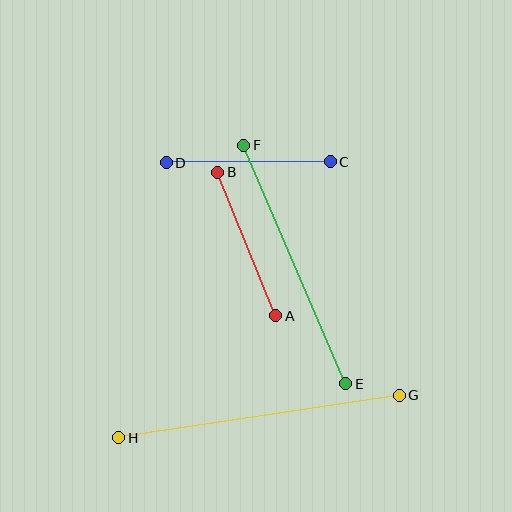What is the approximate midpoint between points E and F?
The midpoint is at approximately (295, 265) pixels.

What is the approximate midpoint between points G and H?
The midpoint is at approximately (259, 417) pixels.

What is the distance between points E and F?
The distance is approximately 260 pixels.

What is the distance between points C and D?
The distance is approximately 164 pixels.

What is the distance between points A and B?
The distance is approximately 155 pixels.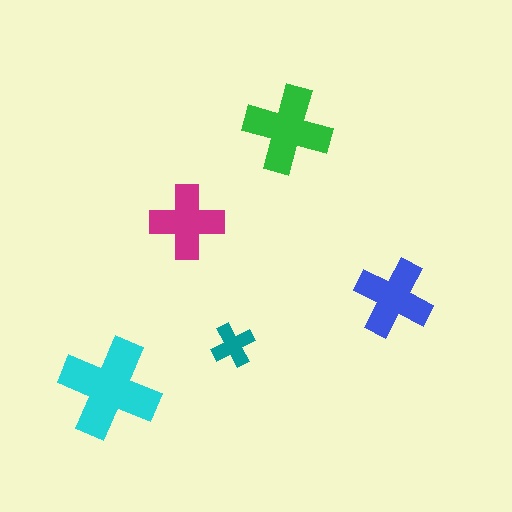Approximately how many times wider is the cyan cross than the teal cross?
About 2.5 times wider.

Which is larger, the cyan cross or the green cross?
The cyan one.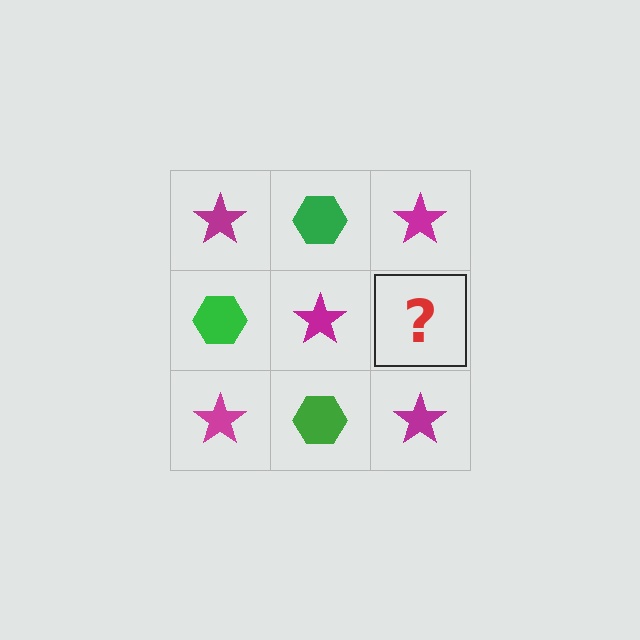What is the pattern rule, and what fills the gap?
The rule is that it alternates magenta star and green hexagon in a checkerboard pattern. The gap should be filled with a green hexagon.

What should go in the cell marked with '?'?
The missing cell should contain a green hexagon.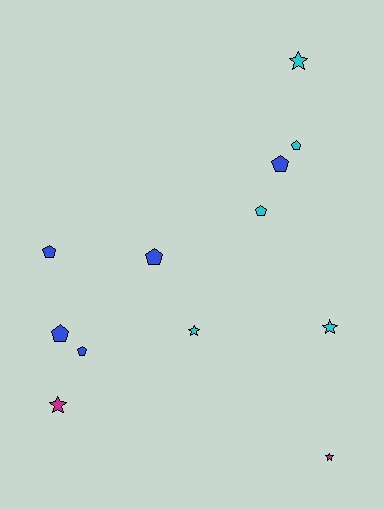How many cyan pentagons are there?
There are 2 cyan pentagons.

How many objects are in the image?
There are 12 objects.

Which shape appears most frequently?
Pentagon, with 7 objects.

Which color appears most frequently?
Blue, with 5 objects.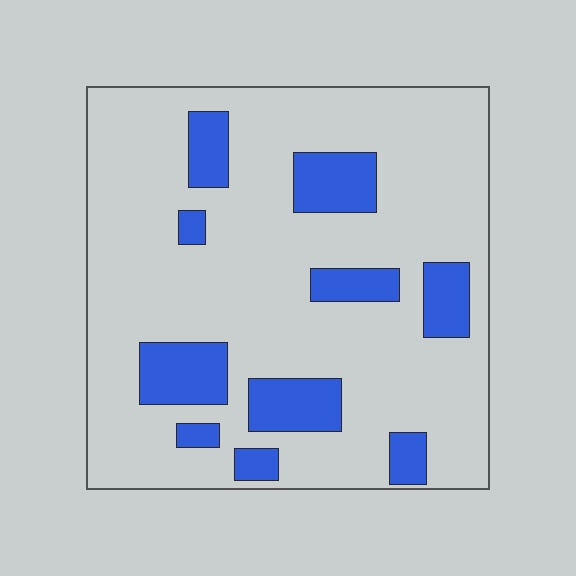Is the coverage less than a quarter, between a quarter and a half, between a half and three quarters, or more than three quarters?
Less than a quarter.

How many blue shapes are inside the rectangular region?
10.